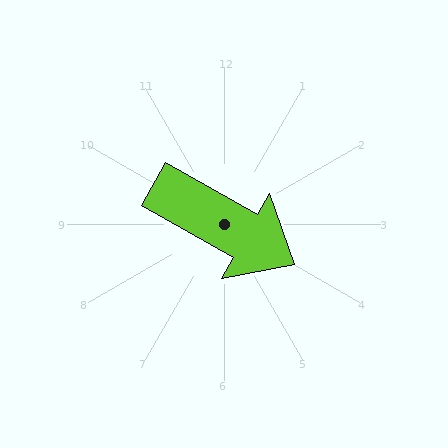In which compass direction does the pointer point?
Southeast.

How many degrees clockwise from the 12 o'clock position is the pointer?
Approximately 120 degrees.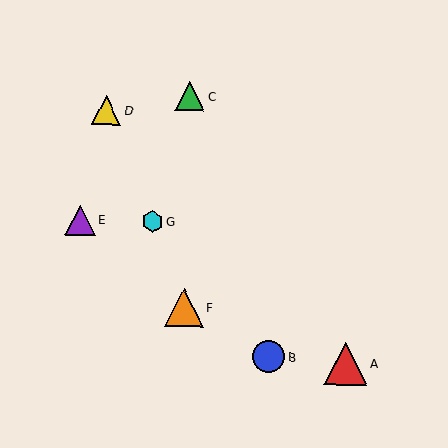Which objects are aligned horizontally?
Objects E, G are aligned horizontally.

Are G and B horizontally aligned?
No, G is at y≈222 and B is at y≈357.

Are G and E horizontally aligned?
Yes, both are at y≈222.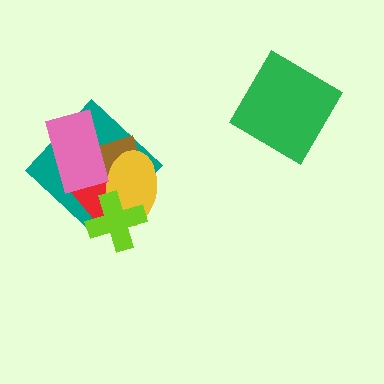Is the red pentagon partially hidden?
Yes, it is partially covered by another shape.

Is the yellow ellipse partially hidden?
Yes, it is partially covered by another shape.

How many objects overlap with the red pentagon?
5 objects overlap with the red pentagon.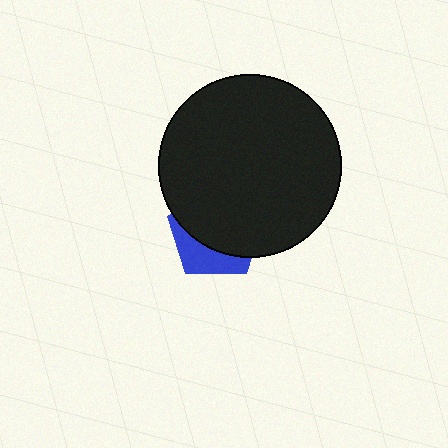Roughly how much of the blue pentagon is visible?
A small part of it is visible (roughly 31%).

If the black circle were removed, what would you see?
You would see the complete blue pentagon.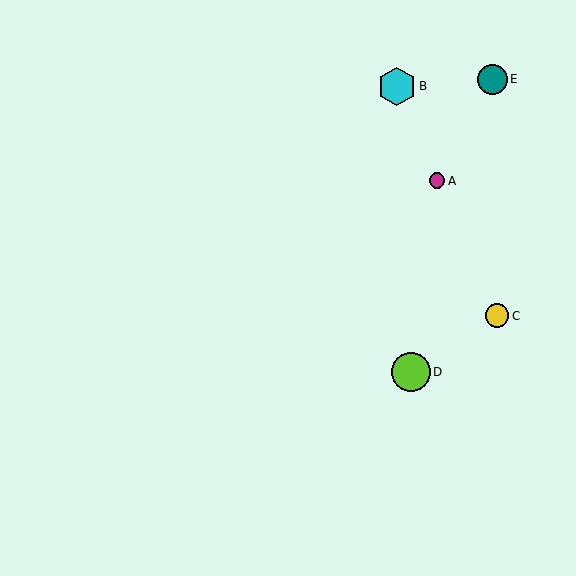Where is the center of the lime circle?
The center of the lime circle is at (411, 372).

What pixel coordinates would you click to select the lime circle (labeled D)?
Click at (411, 372) to select the lime circle D.